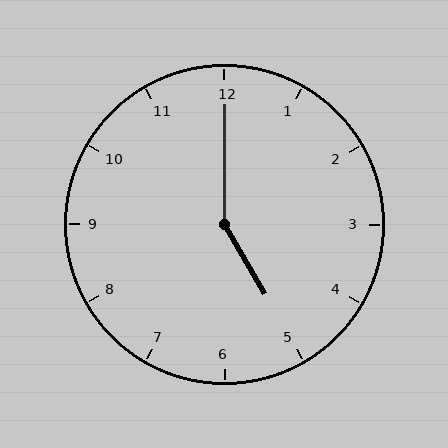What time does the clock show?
5:00.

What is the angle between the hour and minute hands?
Approximately 150 degrees.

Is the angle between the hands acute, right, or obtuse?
It is obtuse.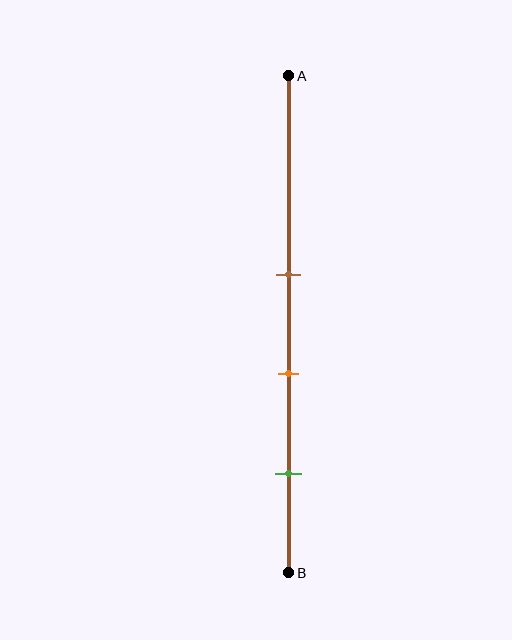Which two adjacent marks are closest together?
The brown and orange marks are the closest adjacent pair.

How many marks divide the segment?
There are 3 marks dividing the segment.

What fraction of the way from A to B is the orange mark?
The orange mark is approximately 60% (0.6) of the way from A to B.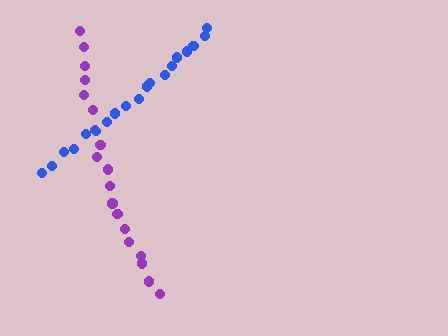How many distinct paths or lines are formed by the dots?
There are 2 distinct paths.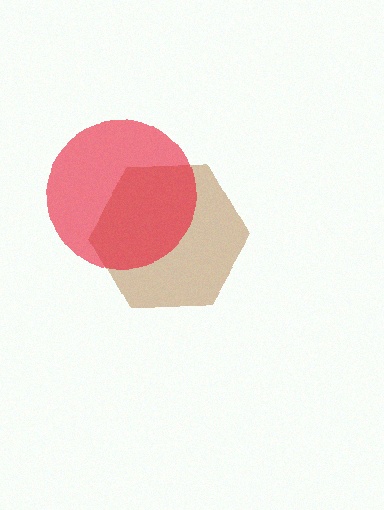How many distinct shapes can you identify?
There are 2 distinct shapes: a brown hexagon, a red circle.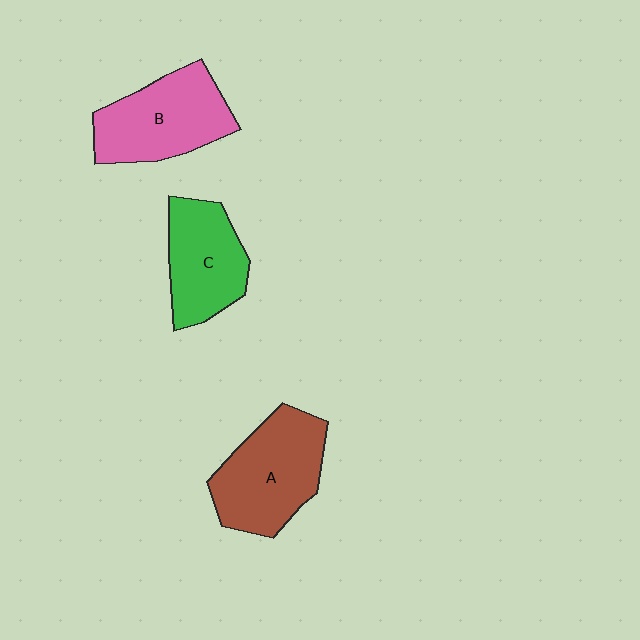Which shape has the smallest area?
Shape C (green).